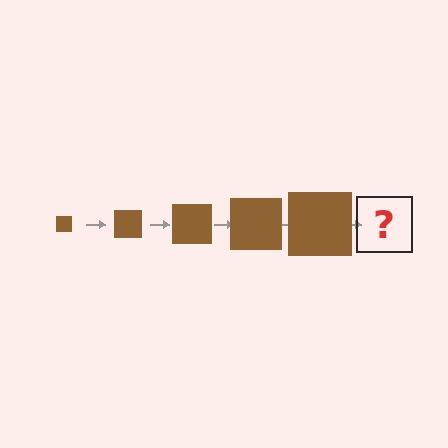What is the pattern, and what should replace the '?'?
The pattern is that the square gets progressively larger each step. The '?' should be a brown square, larger than the previous one.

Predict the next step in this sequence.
The next step is a brown square, larger than the previous one.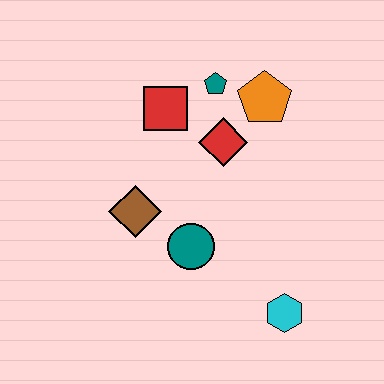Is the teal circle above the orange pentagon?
No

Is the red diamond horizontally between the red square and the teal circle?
No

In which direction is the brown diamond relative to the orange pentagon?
The brown diamond is to the left of the orange pentagon.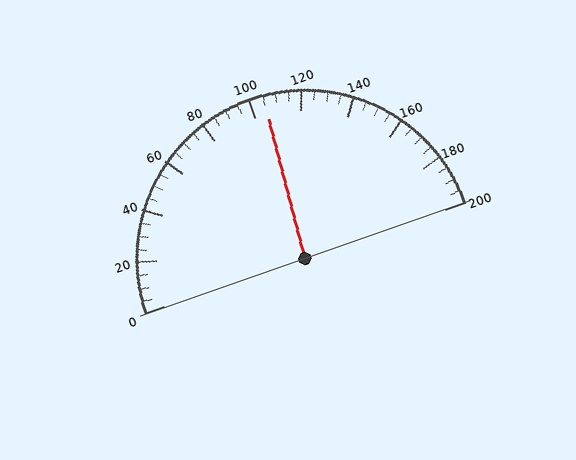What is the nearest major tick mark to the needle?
The nearest major tick mark is 100.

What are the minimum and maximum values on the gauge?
The gauge ranges from 0 to 200.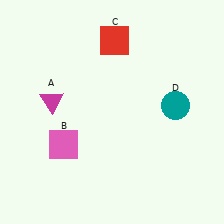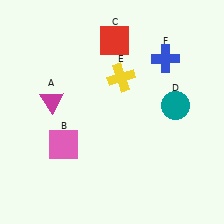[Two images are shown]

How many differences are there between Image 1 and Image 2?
There are 2 differences between the two images.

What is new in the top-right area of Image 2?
A blue cross (F) was added in the top-right area of Image 2.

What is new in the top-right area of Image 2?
A yellow cross (E) was added in the top-right area of Image 2.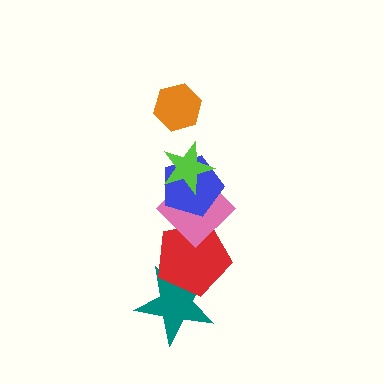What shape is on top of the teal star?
The red pentagon is on top of the teal star.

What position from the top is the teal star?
The teal star is 6th from the top.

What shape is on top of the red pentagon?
The pink diamond is on top of the red pentagon.